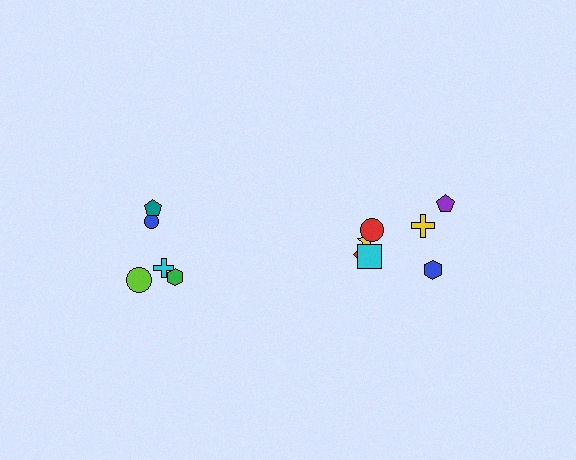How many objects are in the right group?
There are 7 objects.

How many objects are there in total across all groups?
There are 12 objects.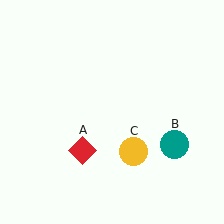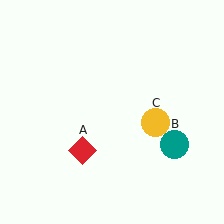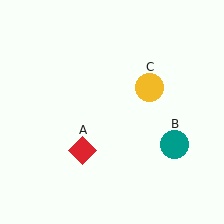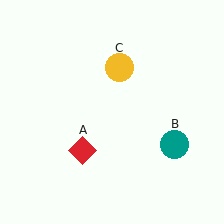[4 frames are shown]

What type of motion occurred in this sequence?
The yellow circle (object C) rotated counterclockwise around the center of the scene.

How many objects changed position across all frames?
1 object changed position: yellow circle (object C).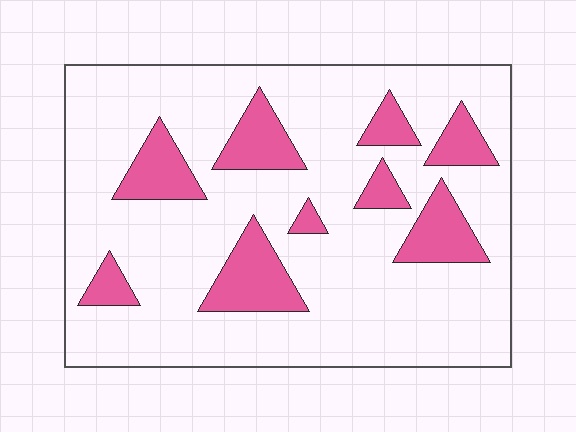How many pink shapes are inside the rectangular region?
9.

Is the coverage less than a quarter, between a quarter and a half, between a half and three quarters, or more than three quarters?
Less than a quarter.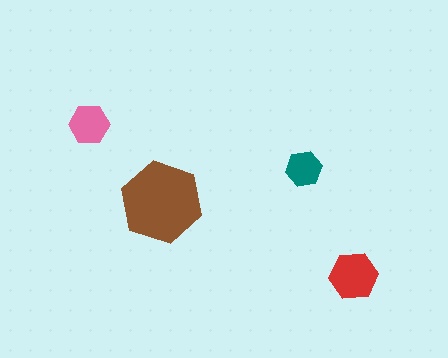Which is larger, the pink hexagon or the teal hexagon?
The pink one.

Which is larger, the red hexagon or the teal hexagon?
The red one.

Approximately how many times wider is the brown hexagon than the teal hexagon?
About 2.5 times wider.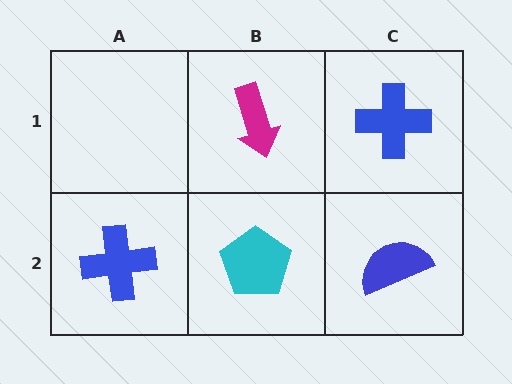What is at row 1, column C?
A blue cross.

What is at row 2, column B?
A cyan pentagon.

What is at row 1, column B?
A magenta arrow.